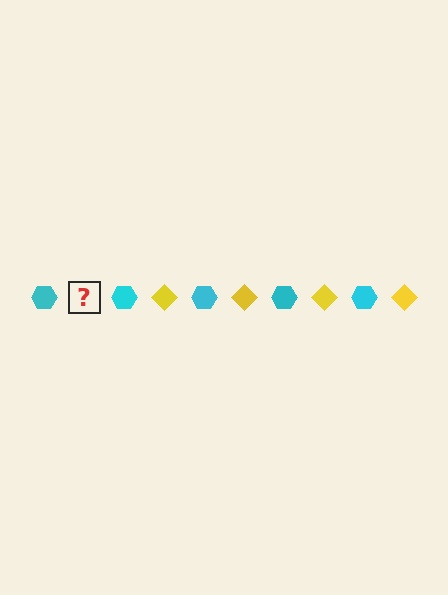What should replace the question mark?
The question mark should be replaced with a yellow diamond.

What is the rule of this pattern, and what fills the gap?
The rule is that the pattern alternates between cyan hexagon and yellow diamond. The gap should be filled with a yellow diamond.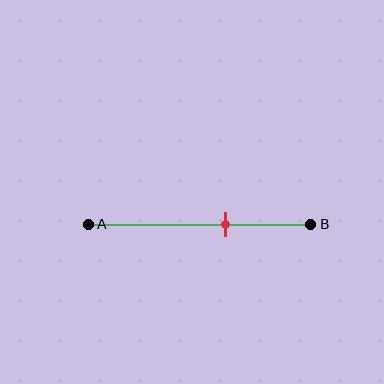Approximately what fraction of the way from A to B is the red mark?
The red mark is approximately 60% of the way from A to B.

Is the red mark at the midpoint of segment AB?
No, the mark is at about 60% from A, not at the 50% midpoint.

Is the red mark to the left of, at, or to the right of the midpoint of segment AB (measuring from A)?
The red mark is to the right of the midpoint of segment AB.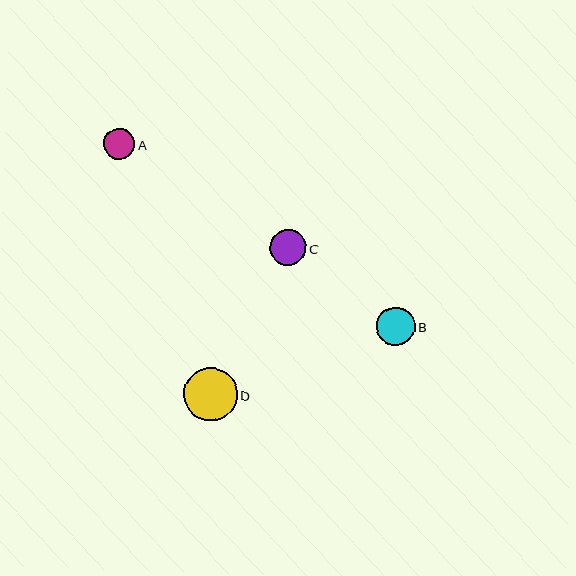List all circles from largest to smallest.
From largest to smallest: D, B, C, A.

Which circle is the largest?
Circle D is the largest with a size of approximately 54 pixels.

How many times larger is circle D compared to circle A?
Circle D is approximately 1.8 times the size of circle A.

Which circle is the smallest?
Circle A is the smallest with a size of approximately 31 pixels.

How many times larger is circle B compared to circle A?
Circle B is approximately 1.3 times the size of circle A.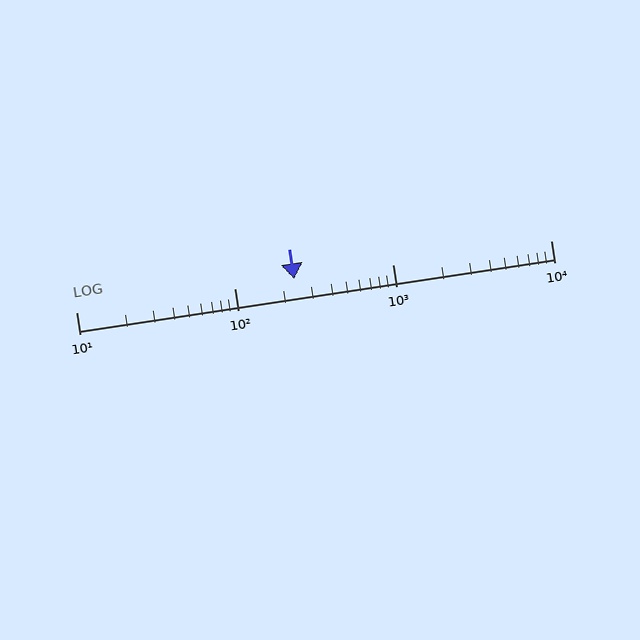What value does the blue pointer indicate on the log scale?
The pointer indicates approximately 240.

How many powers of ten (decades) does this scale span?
The scale spans 3 decades, from 10 to 10000.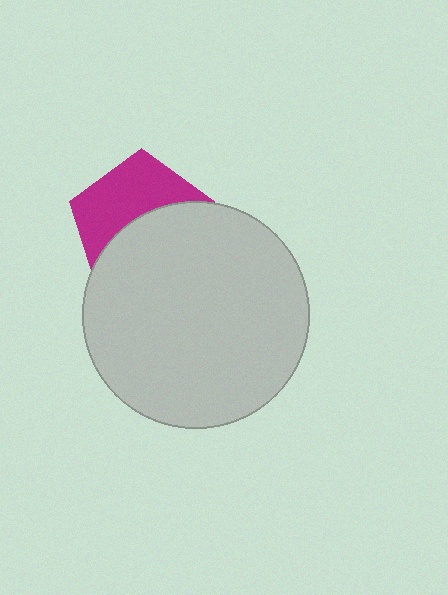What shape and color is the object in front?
The object in front is a light gray circle.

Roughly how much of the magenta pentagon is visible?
About half of it is visible (roughly 47%).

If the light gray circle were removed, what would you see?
You would see the complete magenta pentagon.